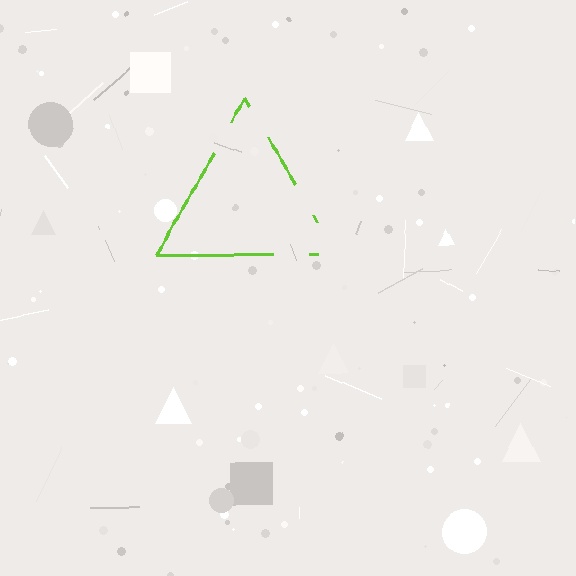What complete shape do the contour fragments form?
The contour fragments form a triangle.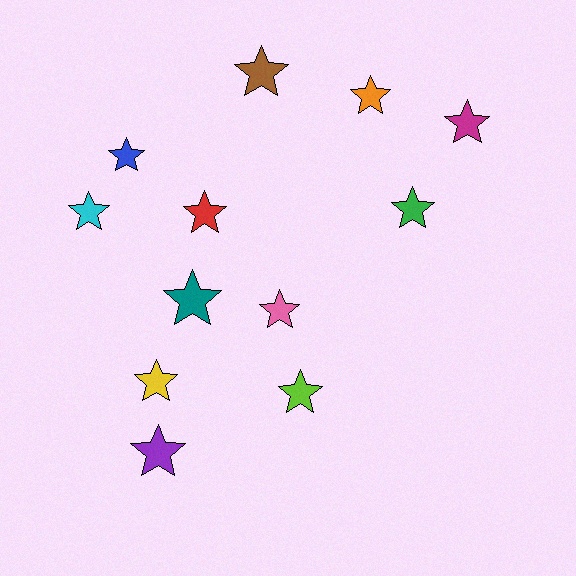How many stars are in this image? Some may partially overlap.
There are 12 stars.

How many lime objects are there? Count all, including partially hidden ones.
There is 1 lime object.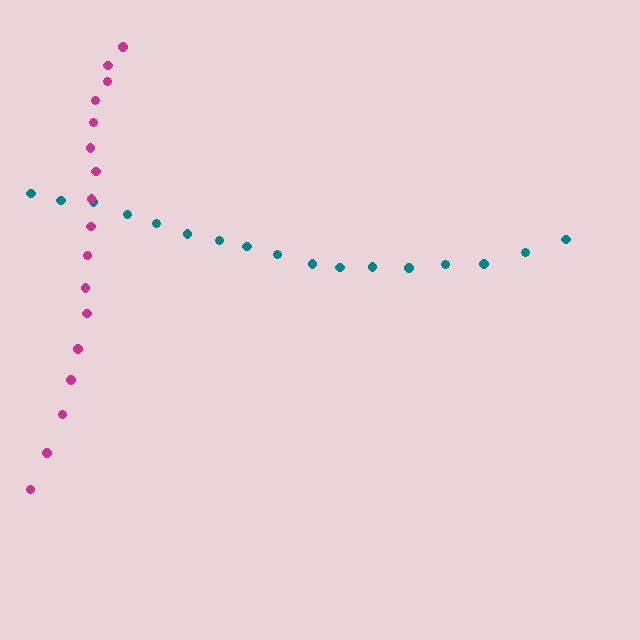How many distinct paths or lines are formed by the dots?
There are 2 distinct paths.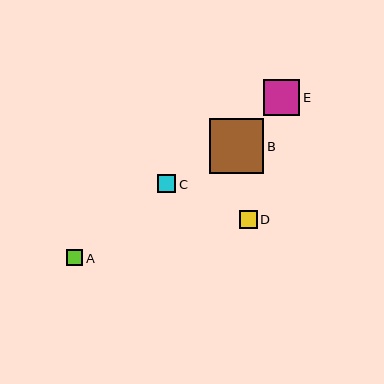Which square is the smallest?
Square A is the smallest with a size of approximately 16 pixels.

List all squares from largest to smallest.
From largest to smallest: B, E, D, C, A.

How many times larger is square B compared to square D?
Square B is approximately 3.0 times the size of square D.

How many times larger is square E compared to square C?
Square E is approximately 2.0 times the size of square C.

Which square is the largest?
Square B is the largest with a size of approximately 55 pixels.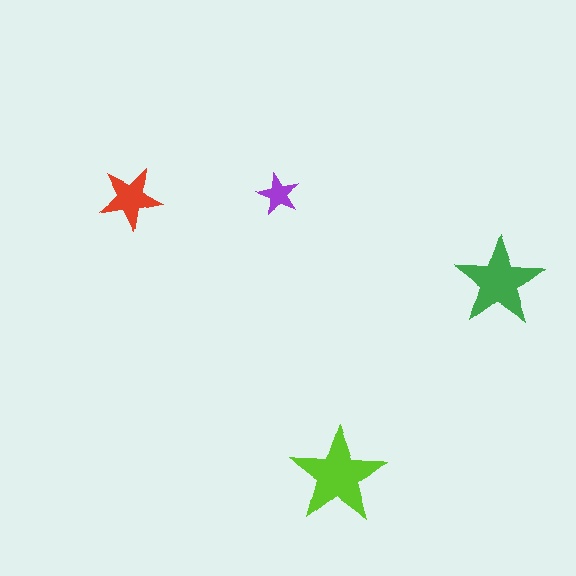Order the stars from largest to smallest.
the lime one, the green one, the red one, the purple one.